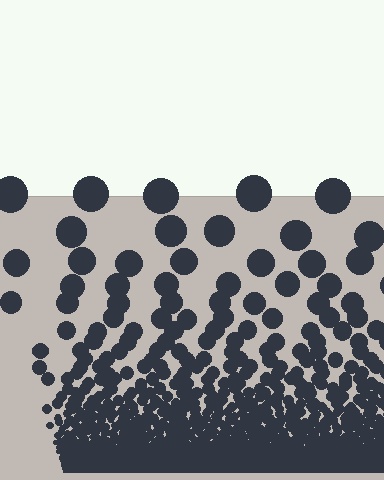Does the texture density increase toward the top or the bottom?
Density increases toward the bottom.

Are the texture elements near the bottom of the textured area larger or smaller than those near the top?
Smaller. The gradient is inverted — elements near the bottom are smaller and denser.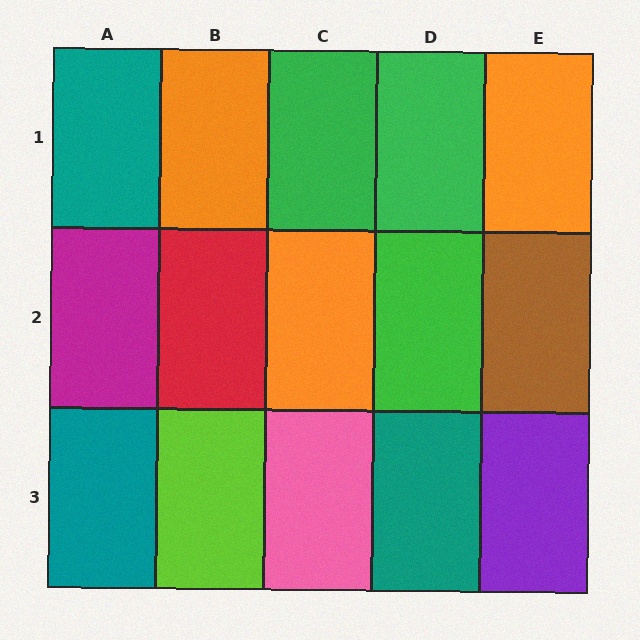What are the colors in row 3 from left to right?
Teal, lime, pink, teal, purple.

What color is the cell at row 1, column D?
Green.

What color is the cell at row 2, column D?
Green.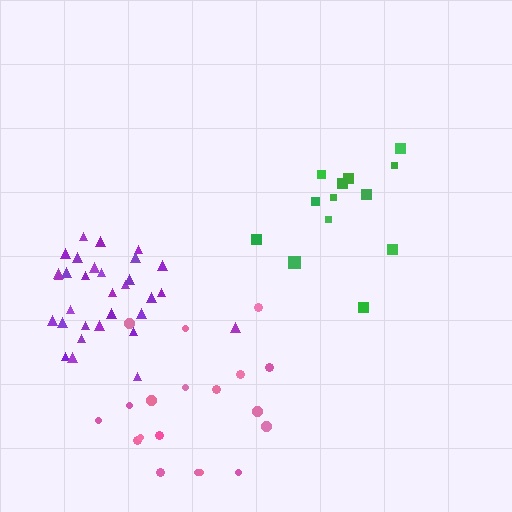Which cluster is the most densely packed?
Purple.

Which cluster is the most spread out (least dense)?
Pink.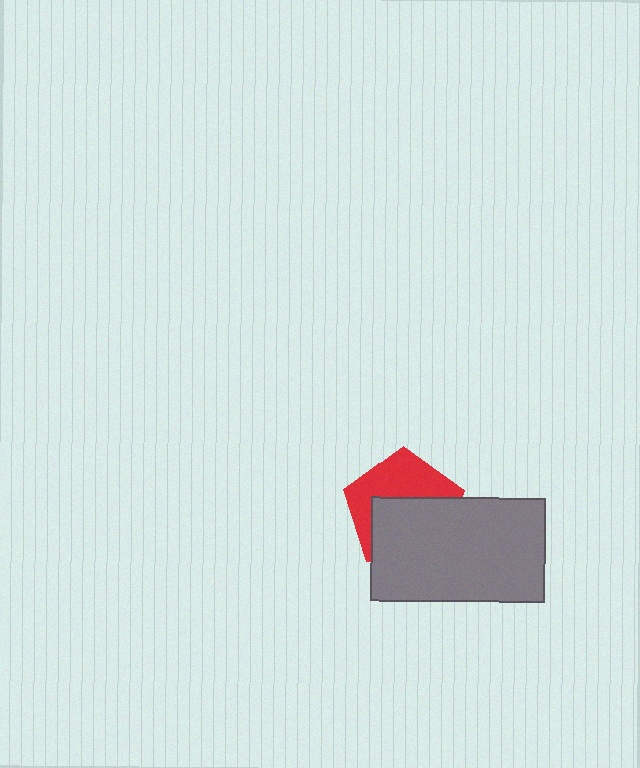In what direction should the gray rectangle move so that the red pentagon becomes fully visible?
The gray rectangle should move down. That is the shortest direction to clear the overlap and leave the red pentagon fully visible.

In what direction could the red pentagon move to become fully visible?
The red pentagon could move up. That would shift it out from behind the gray rectangle entirely.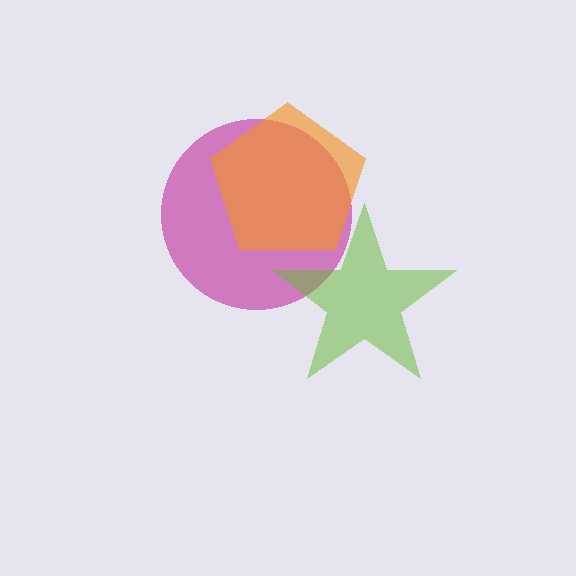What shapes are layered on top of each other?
The layered shapes are: a magenta circle, a lime star, an orange pentagon.